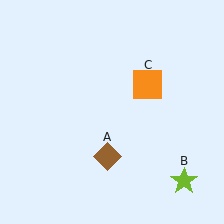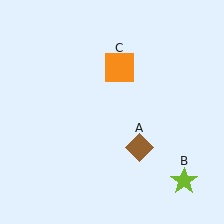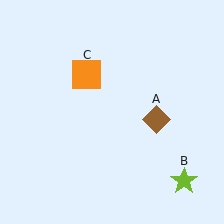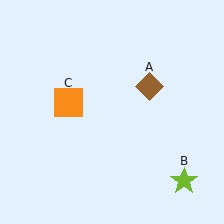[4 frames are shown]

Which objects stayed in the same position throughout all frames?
Lime star (object B) remained stationary.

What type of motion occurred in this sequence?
The brown diamond (object A), orange square (object C) rotated counterclockwise around the center of the scene.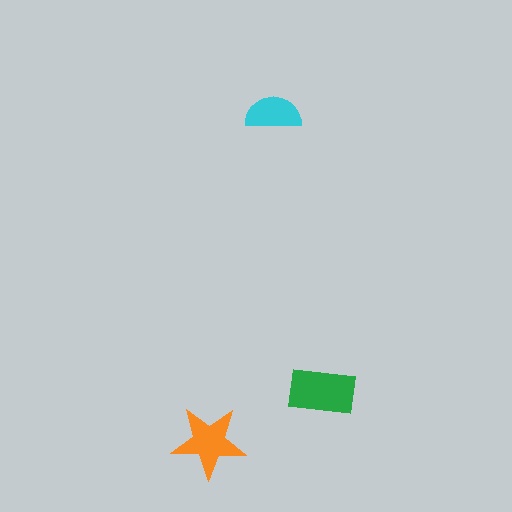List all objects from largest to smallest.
The green rectangle, the orange star, the cyan semicircle.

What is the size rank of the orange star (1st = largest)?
2nd.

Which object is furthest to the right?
The green rectangle is rightmost.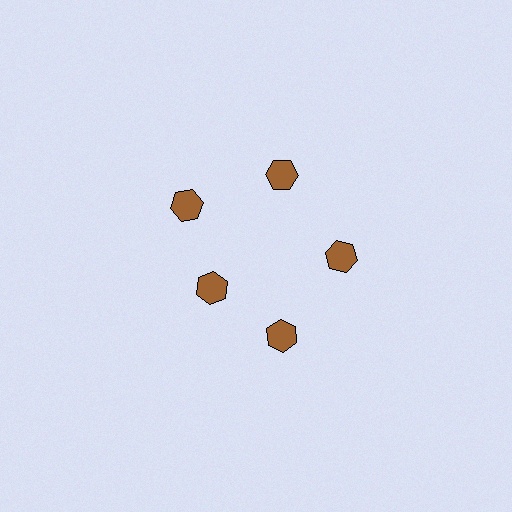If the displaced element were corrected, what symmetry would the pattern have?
It would have 5-fold rotational symmetry — the pattern would map onto itself every 72 degrees.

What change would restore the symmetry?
The symmetry would be restored by moving it outward, back onto the ring so that all 5 hexagons sit at equal angles and equal distance from the center.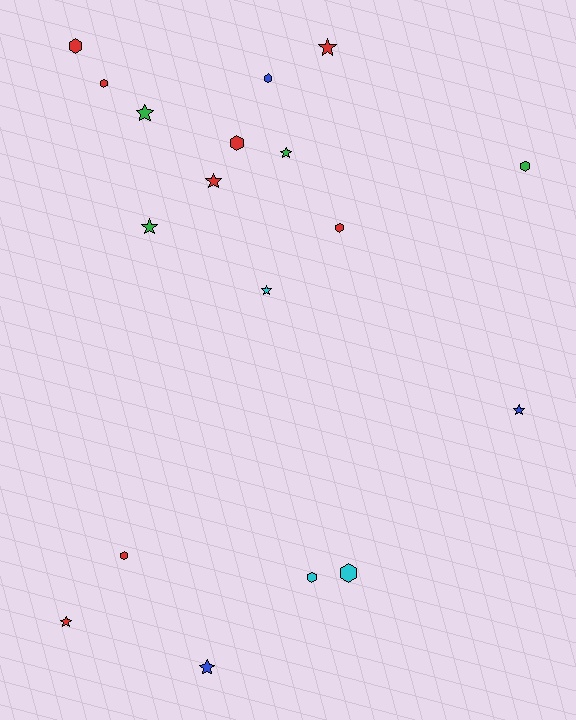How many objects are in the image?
There are 18 objects.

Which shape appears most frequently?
Hexagon, with 9 objects.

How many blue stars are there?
There are 2 blue stars.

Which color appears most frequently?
Red, with 8 objects.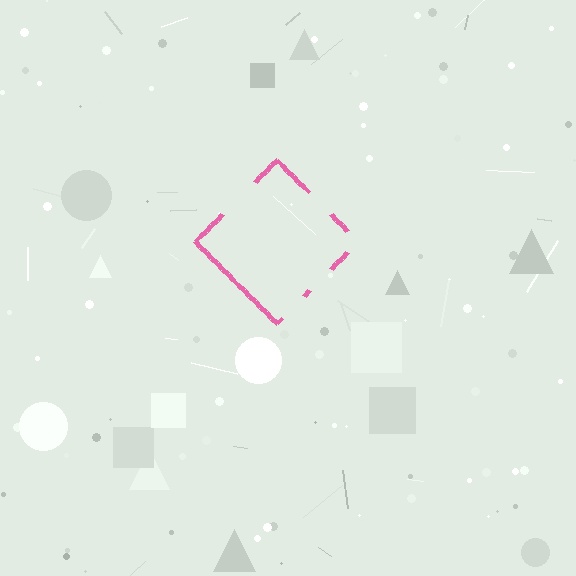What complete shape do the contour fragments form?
The contour fragments form a diamond.